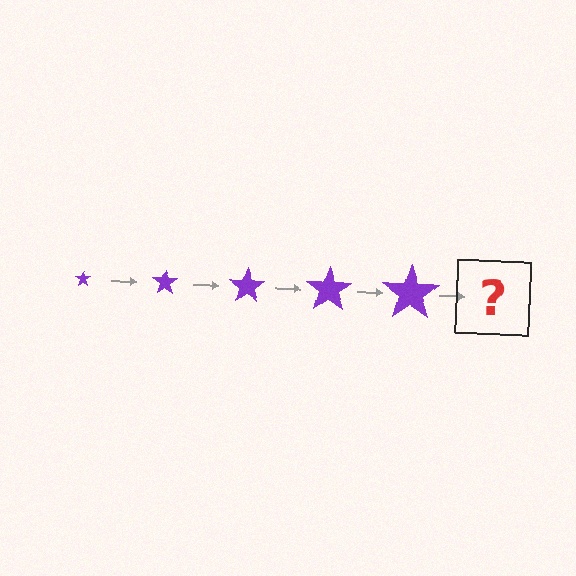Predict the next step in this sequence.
The next step is a purple star, larger than the previous one.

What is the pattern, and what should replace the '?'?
The pattern is that the star gets progressively larger each step. The '?' should be a purple star, larger than the previous one.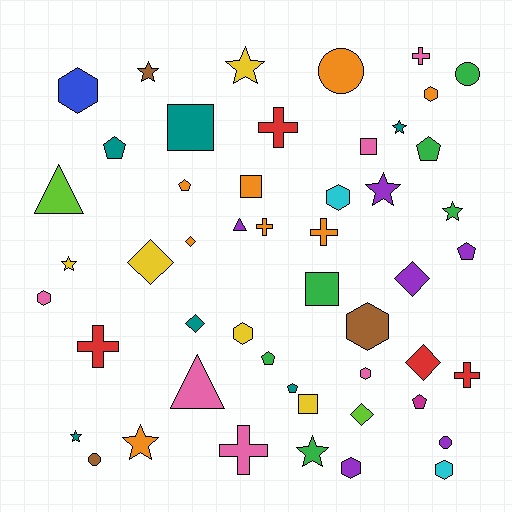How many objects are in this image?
There are 50 objects.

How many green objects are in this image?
There are 6 green objects.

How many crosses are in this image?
There are 7 crosses.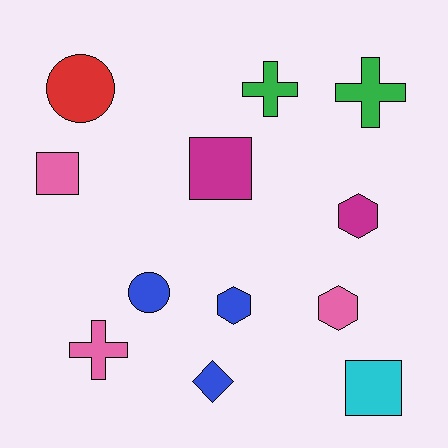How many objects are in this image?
There are 12 objects.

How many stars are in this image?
There are no stars.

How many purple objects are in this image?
There are no purple objects.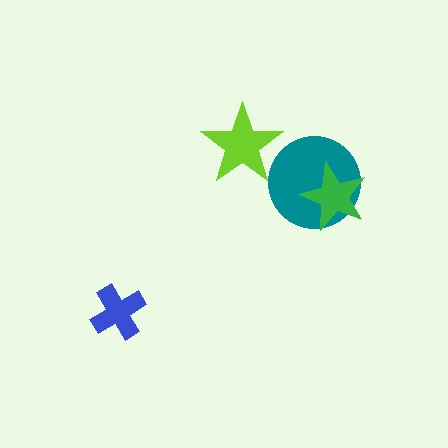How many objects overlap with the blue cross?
0 objects overlap with the blue cross.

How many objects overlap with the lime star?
0 objects overlap with the lime star.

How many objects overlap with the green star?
1 object overlaps with the green star.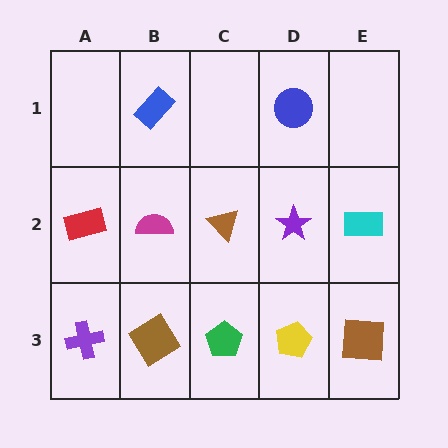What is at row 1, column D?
A blue circle.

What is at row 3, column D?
A yellow pentagon.